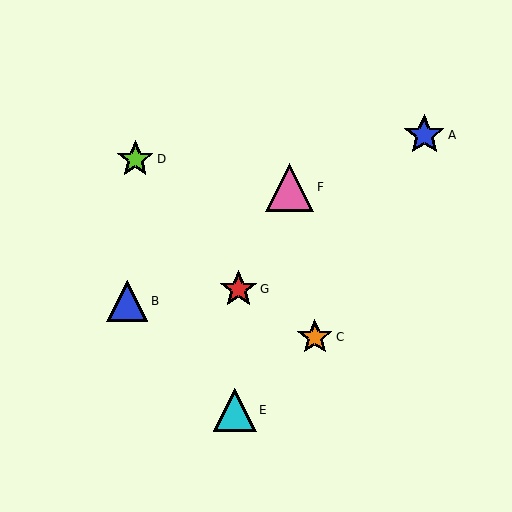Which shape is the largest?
The pink triangle (labeled F) is the largest.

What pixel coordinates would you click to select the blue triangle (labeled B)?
Click at (127, 301) to select the blue triangle B.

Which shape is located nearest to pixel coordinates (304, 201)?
The pink triangle (labeled F) at (289, 187) is nearest to that location.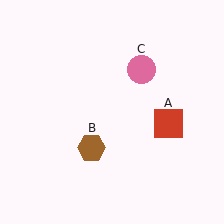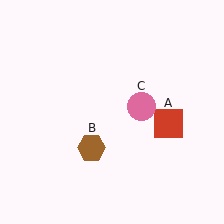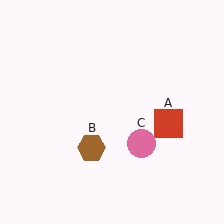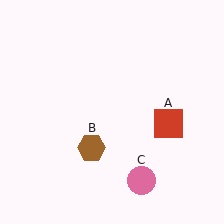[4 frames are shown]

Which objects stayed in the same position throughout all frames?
Red square (object A) and brown hexagon (object B) remained stationary.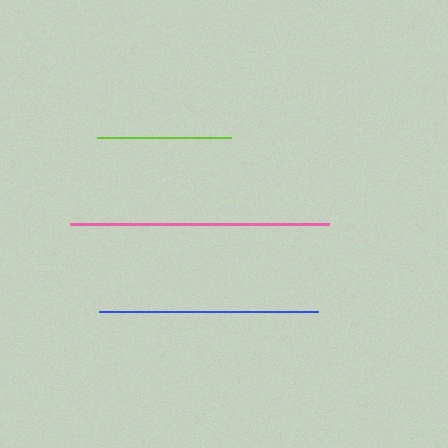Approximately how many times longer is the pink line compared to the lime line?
The pink line is approximately 1.9 times the length of the lime line.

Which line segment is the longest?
The pink line is the longest at approximately 259 pixels.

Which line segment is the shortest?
The lime line is the shortest at approximately 134 pixels.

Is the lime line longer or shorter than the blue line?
The blue line is longer than the lime line.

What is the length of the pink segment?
The pink segment is approximately 259 pixels long.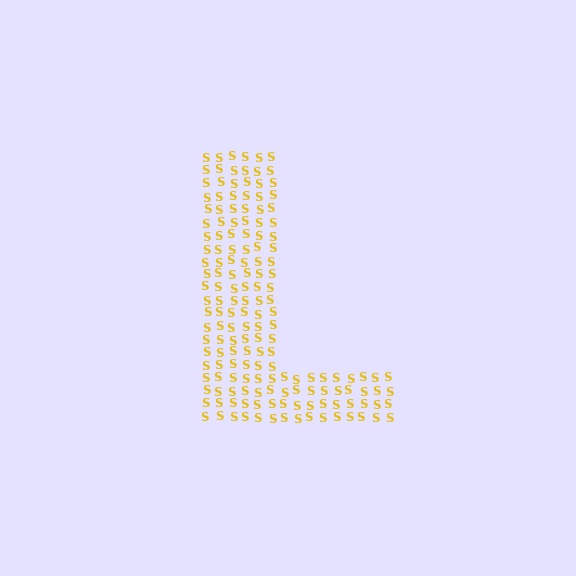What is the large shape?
The large shape is the letter L.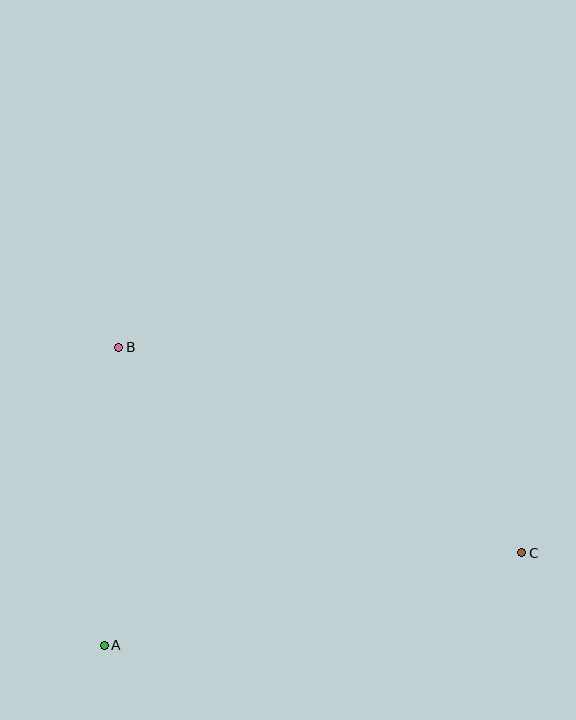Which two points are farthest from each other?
Points B and C are farthest from each other.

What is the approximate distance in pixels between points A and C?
The distance between A and C is approximately 427 pixels.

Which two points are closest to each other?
Points A and B are closest to each other.